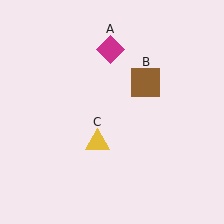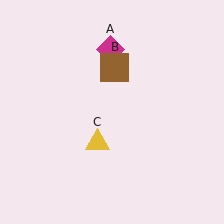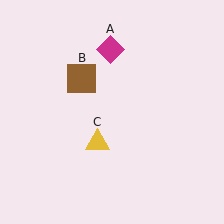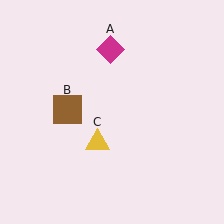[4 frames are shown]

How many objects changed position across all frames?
1 object changed position: brown square (object B).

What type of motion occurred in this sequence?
The brown square (object B) rotated counterclockwise around the center of the scene.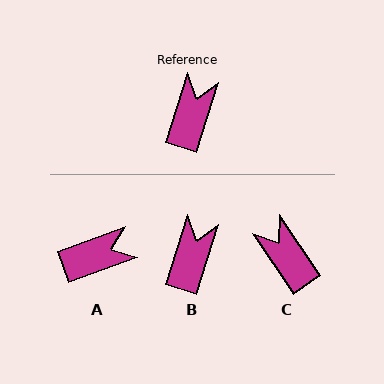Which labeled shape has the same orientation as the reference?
B.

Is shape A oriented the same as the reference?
No, it is off by about 52 degrees.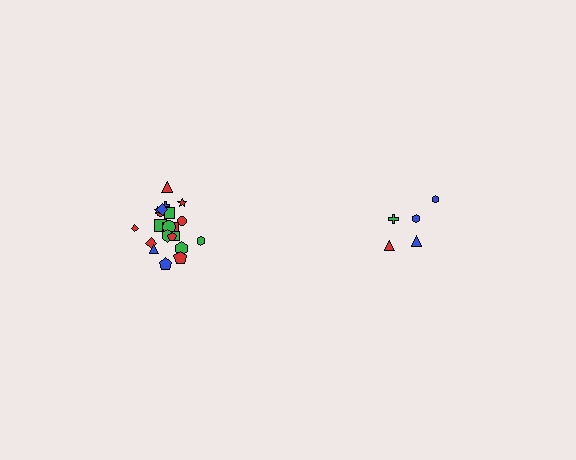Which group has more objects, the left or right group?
The left group.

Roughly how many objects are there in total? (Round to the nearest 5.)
Roughly 25 objects in total.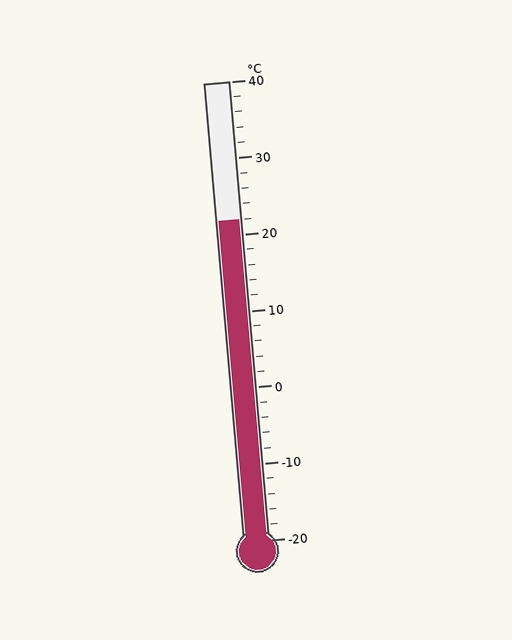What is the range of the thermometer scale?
The thermometer scale ranges from -20°C to 40°C.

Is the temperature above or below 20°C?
The temperature is above 20°C.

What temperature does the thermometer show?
The thermometer shows approximately 22°C.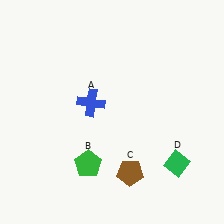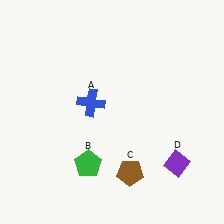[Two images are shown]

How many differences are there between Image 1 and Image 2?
There is 1 difference between the two images.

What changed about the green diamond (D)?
In Image 1, D is green. In Image 2, it changed to purple.